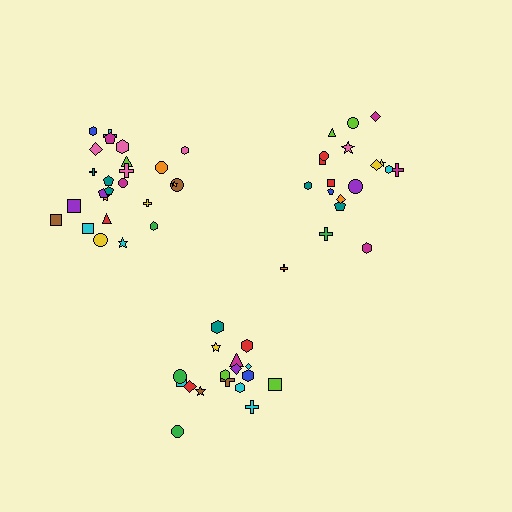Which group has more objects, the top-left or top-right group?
The top-left group.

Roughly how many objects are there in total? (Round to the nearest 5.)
Roughly 60 objects in total.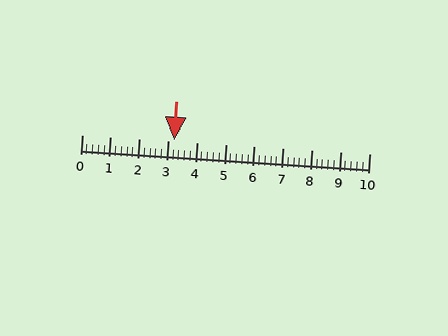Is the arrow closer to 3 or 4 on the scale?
The arrow is closer to 3.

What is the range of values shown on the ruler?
The ruler shows values from 0 to 10.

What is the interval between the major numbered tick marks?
The major tick marks are spaced 1 units apart.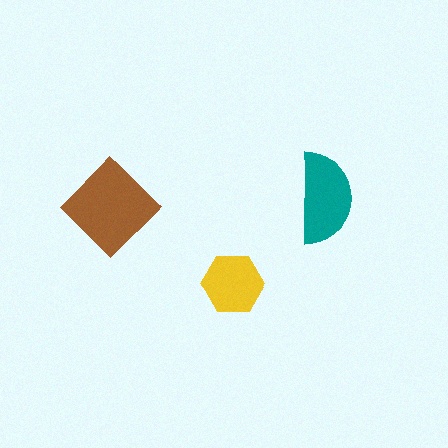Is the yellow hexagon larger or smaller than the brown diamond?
Smaller.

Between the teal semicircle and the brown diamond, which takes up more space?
The brown diamond.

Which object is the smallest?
The yellow hexagon.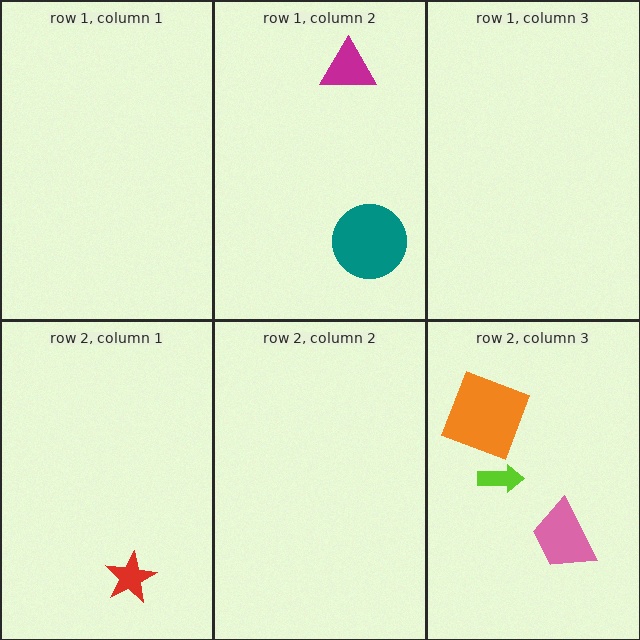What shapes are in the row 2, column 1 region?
The red star.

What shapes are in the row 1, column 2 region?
The magenta triangle, the teal circle.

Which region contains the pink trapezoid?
The row 2, column 3 region.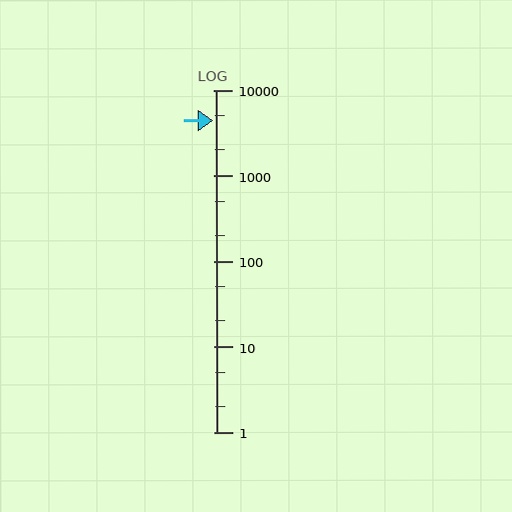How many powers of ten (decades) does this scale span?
The scale spans 4 decades, from 1 to 10000.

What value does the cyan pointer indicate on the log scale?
The pointer indicates approximately 4400.